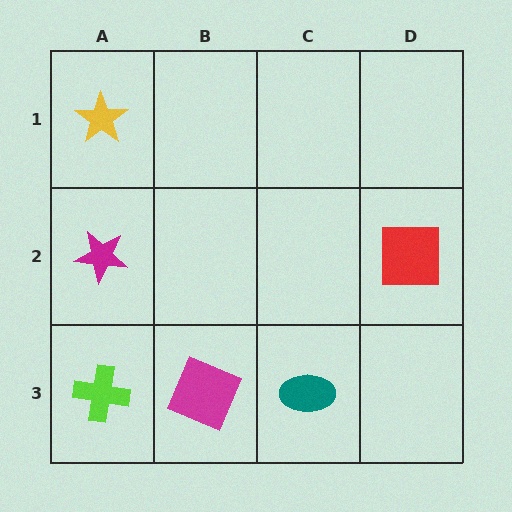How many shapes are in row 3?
3 shapes.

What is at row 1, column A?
A yellow star.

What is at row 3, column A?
A lime cross.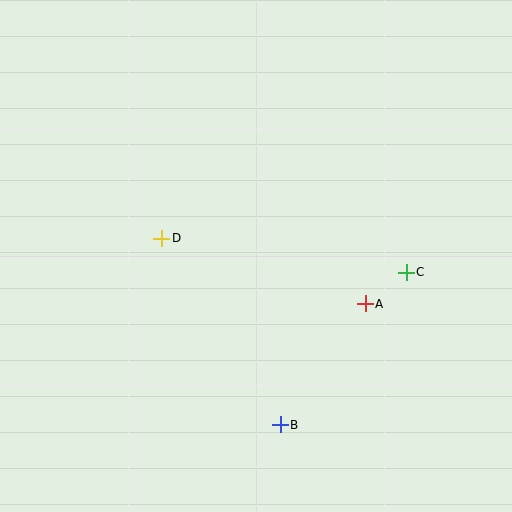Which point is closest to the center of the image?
Point D at (162, 238) is closest to the center.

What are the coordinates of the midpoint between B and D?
The midpoint between B and D is at (221, 332).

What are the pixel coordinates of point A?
Point A is at (365, 304).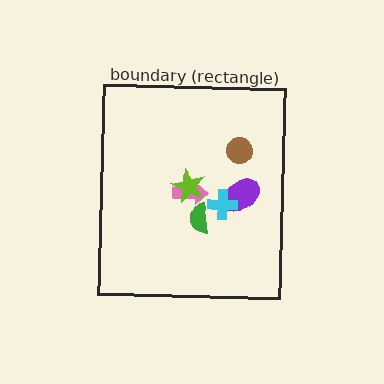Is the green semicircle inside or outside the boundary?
Inside.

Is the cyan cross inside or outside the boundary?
Inside.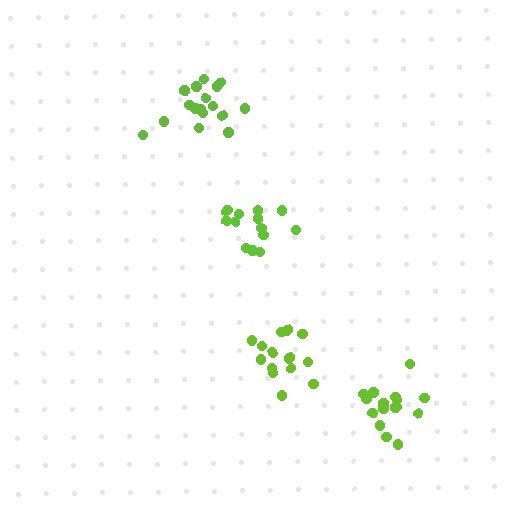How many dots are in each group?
Group 1: 16 dots, Group 2: 15 dots, Group 3: 17 dots, Group 4: 14 dots (62 total).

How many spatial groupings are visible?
There are 4 spatial groupings.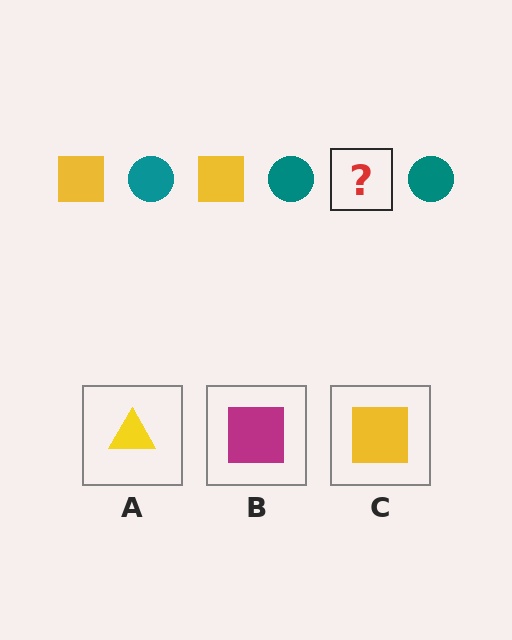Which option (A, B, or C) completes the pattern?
C.